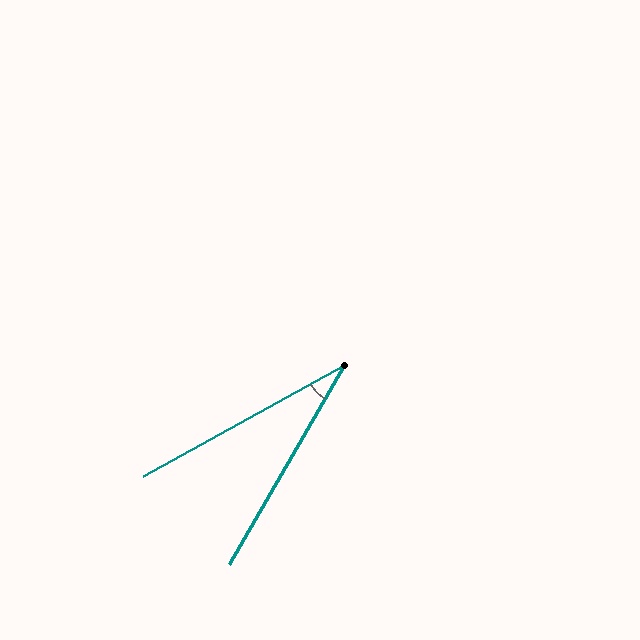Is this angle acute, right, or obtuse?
It is acute.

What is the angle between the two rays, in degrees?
Approximately 31 degrees.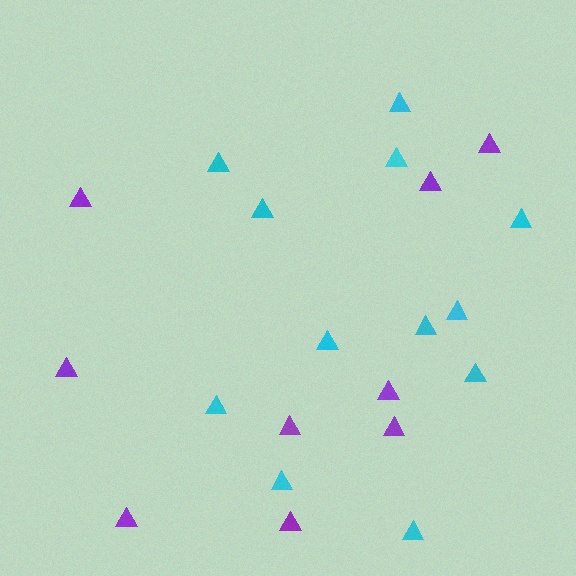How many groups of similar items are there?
There are 2 groups: one group of purple triangles (9) and one group of cyan triangles (12).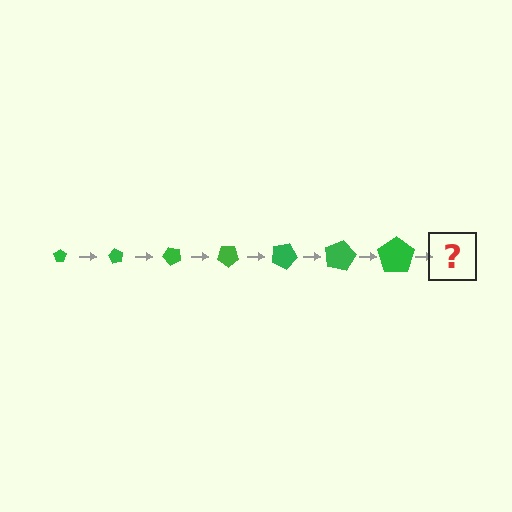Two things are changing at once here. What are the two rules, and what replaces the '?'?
The two rules are that the pentagon grows larger each step and it rotates 60 degrees each step. The '?' should be a pentagon, larger than the previous one and rotated 420 degrees from the start.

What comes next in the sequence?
The next element should be a pentagon, larger than the previous one and rotated 420 degrees from the start.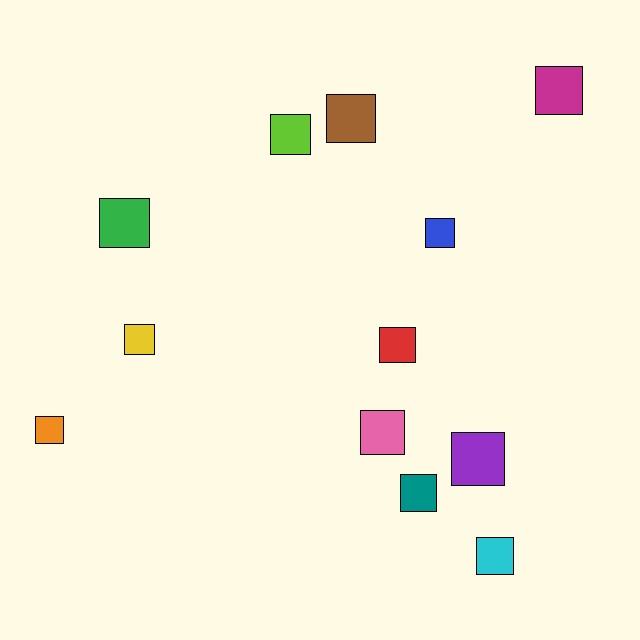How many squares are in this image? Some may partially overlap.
There are 12 squares.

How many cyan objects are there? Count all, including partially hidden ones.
There is 1 cyan object.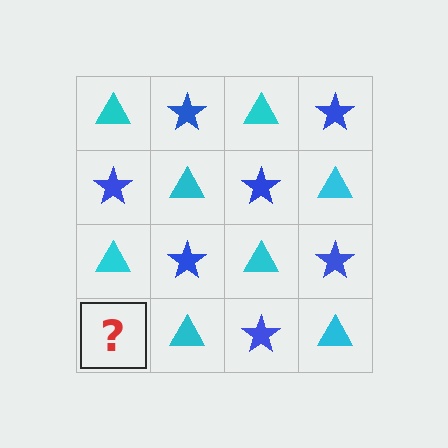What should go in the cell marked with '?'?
The missing cell should contain a blue star.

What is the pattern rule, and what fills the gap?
The rule is that it alternates cyan triangle and blue star in a checkerboard pattern. The gap should be filled with a blue star.